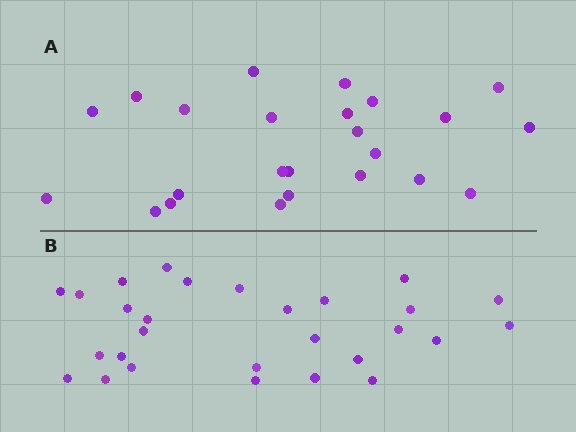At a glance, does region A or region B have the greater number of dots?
Region B (the bottom region) has more dots.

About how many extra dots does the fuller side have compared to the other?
Region B has about 4 more dots than region A.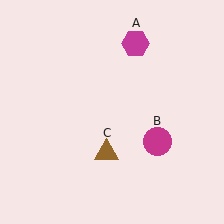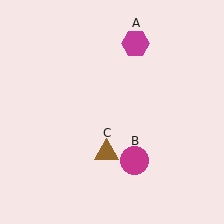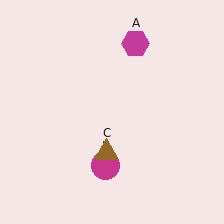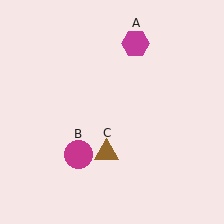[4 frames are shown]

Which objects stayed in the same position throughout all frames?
Magenta hexagon (object A) and brown triangle (object C) remained stationary.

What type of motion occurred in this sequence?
The magenta circle (object B) rotated clockwise around the center of the scene.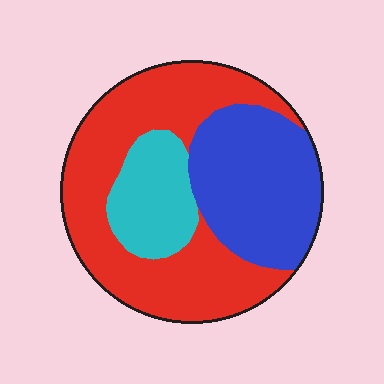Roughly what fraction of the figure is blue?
Blue covers roughly 30% of the figure.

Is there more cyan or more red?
Red.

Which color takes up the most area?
Red, at roughly 50%.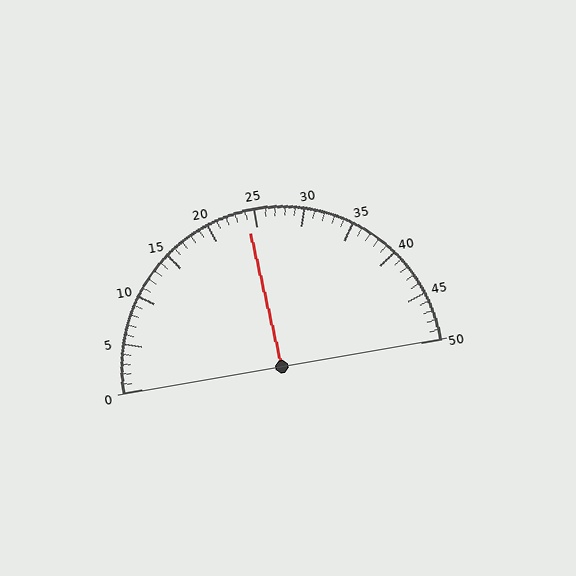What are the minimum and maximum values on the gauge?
The gauge ranges from 0 to 50.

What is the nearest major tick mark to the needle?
The nearest major tick mark is 25.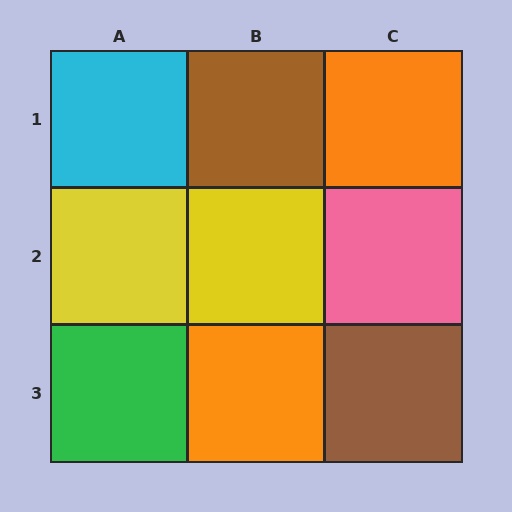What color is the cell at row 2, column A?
Yellow.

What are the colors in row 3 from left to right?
Green, orange, brown.